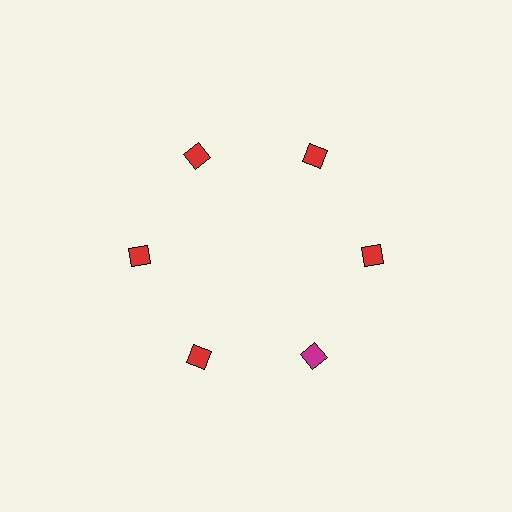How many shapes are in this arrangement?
There are 6 shapes arranged in a ring pattern.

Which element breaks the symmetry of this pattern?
The magenta diamond at roughly the 5 o'clock position breaks the symmetry. All other shapes are red diamonds.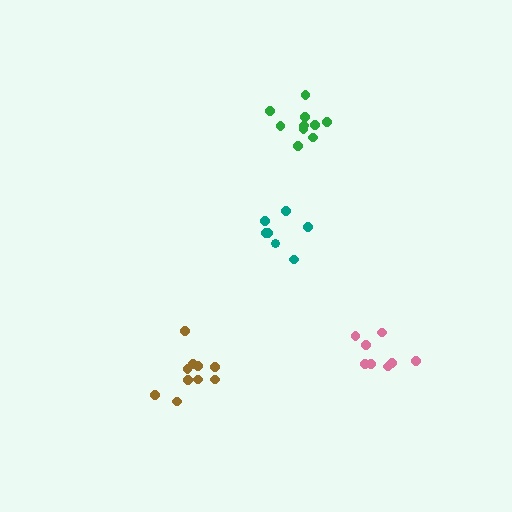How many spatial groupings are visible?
There are 4 spatial groupings.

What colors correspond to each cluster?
The clusters are colored: green, pink, brown, teal.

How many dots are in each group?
Group 1: 10 dots, Group 2: 8 dots, Group 3: 10 dots, Group 4: 7 dots (35 total).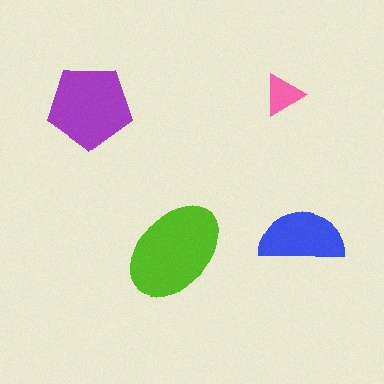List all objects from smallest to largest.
The pink triangle, the blue semicircle, the purple pentagon, the lime ellipse.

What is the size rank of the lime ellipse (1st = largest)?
1st.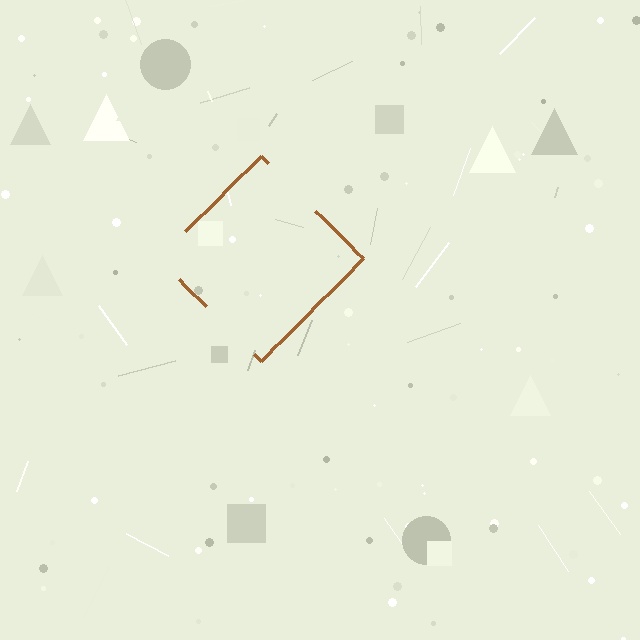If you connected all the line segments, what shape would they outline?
They would outline a diamond.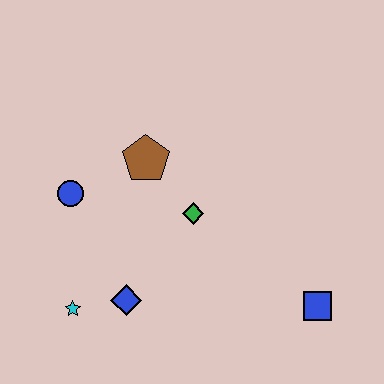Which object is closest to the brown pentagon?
The green diamond is closest to the brown pentagon.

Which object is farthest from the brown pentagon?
The blue square is farthest from the brown pentagon.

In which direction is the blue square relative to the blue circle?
The blue square is to the right of the blue circle.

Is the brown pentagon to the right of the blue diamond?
Yes